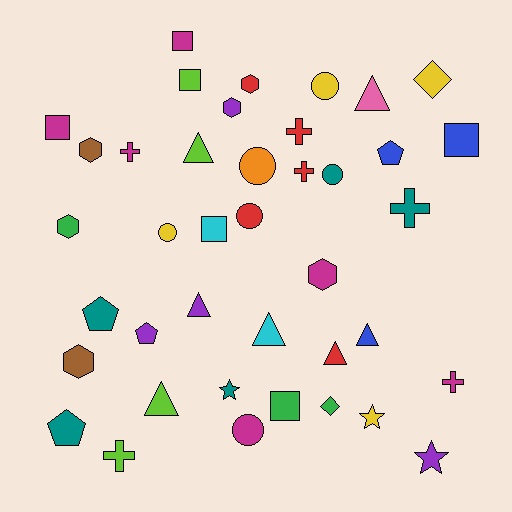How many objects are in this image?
There are 40 objects.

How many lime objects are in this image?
There are 4 lime objects.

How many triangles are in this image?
There are 7 triangles.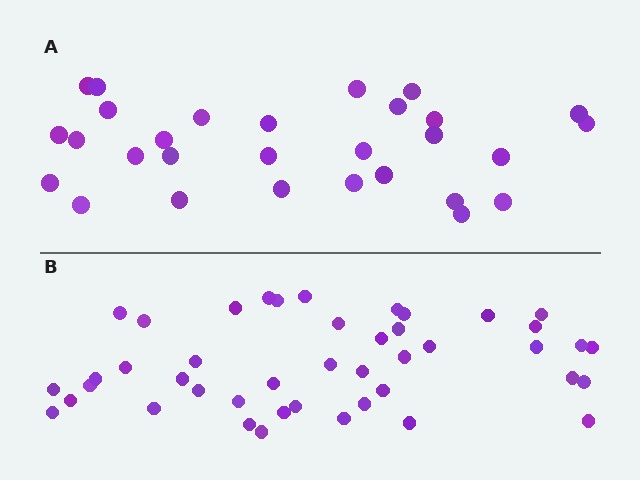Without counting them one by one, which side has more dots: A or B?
Region B (the bottom region) has more dots.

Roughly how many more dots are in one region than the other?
Region B has approximately 15 more dots than region A.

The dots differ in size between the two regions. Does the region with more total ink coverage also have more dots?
No. Region A has more total ink coverage because its dots are larger, but region B actually contains more individual dots. Total area can be misleading — the number of items is what matters here.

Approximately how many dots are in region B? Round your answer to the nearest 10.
About 40 dots. (The exact count is 44, which rounds to 40.)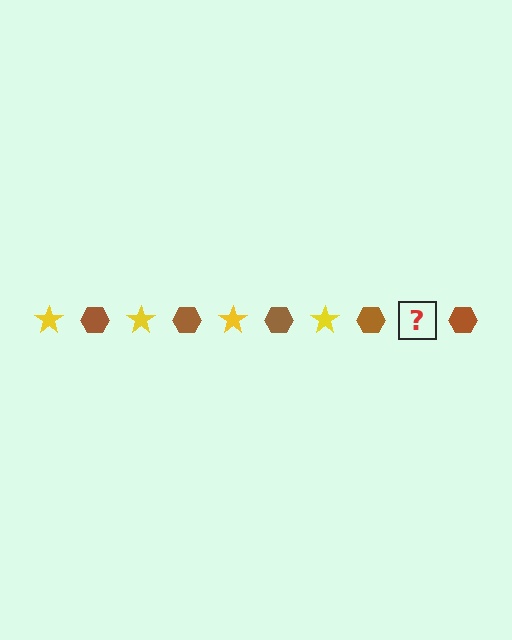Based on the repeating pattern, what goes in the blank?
The blank should be a yellow star.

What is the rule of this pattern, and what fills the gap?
The rule is that the pattern alternates between yellow star and brown hexagon. The gap should be filled with a yellow star.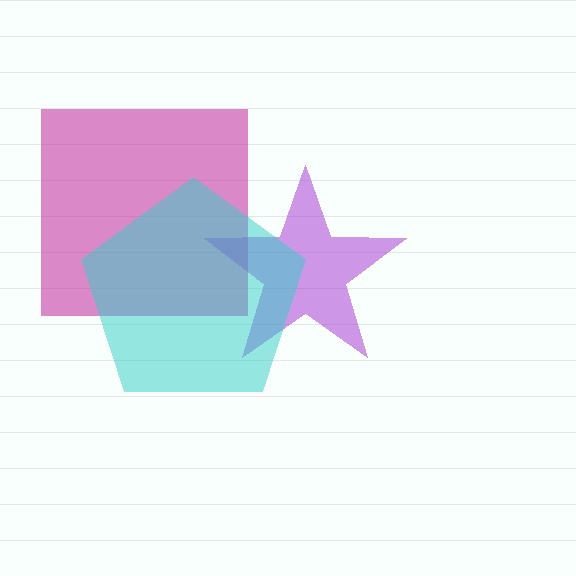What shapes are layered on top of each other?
The layered shapes are: a magenta square, a purple star, a cyan pentagon.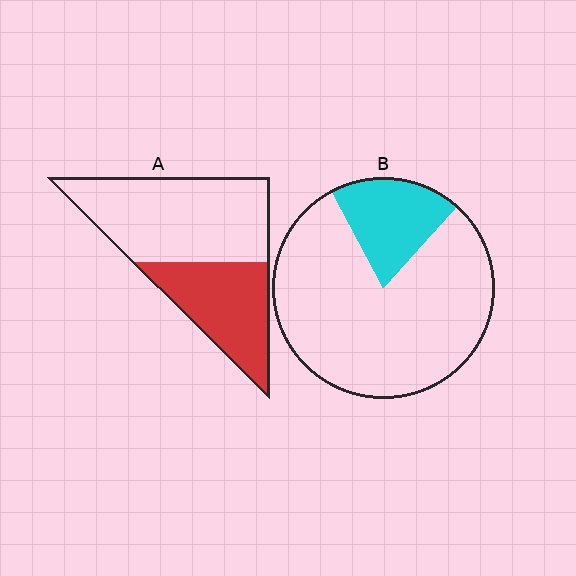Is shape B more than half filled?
No.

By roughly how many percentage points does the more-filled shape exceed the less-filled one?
By roughly 20 percentage points (A over B).